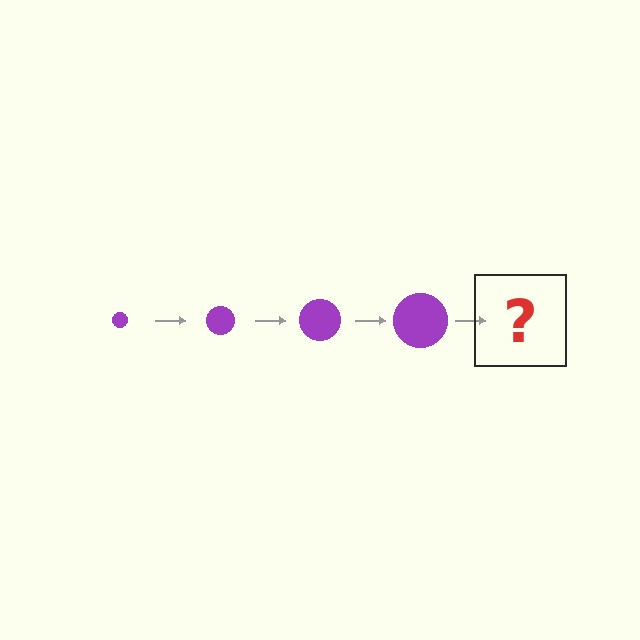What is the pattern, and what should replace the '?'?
The pattern is that the circle gets progressively larger each step. The '?' should be a purple circle, larger than the previous one.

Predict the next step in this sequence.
The next step is a purple circle, larger than the previous one.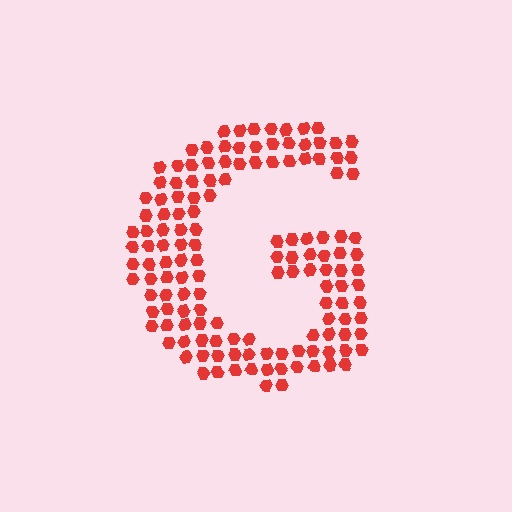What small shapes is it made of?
It is made of small hexagons.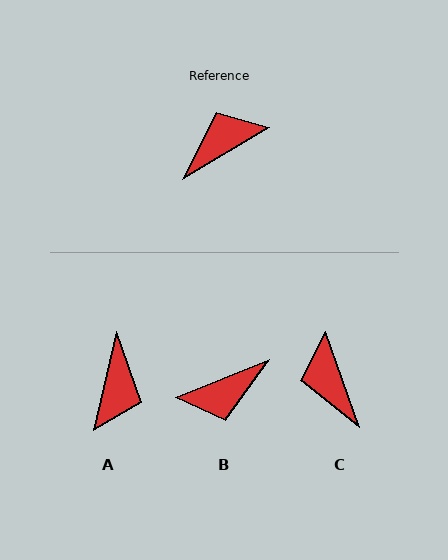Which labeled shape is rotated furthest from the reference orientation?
B, about 171 degrees away.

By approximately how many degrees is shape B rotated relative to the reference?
Approximately 171 degrees counter-clockwise.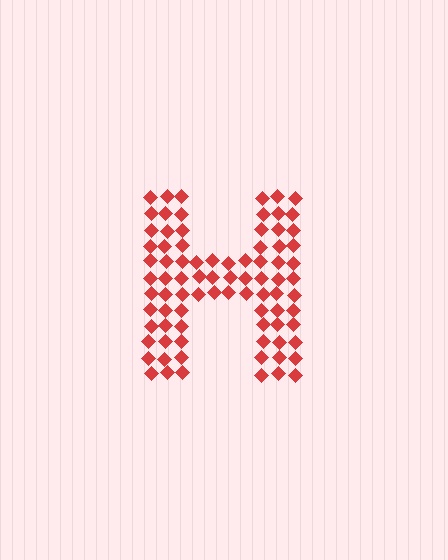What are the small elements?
The small elements are diamonds.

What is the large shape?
The large shape is the letter H.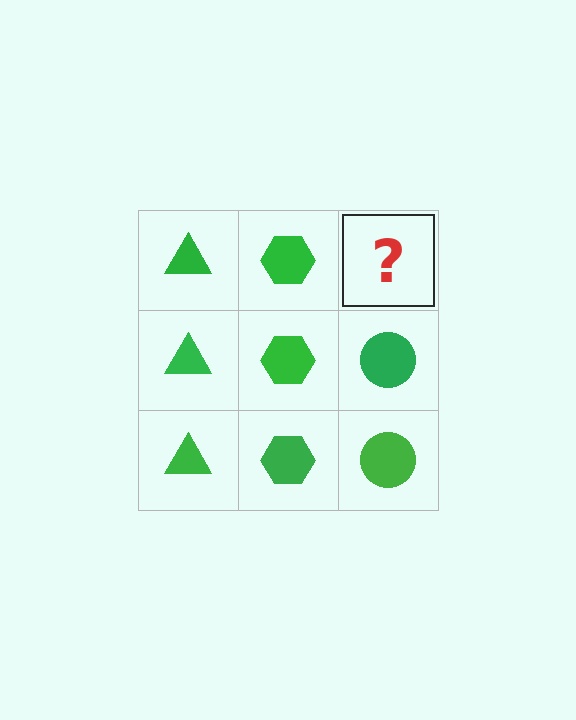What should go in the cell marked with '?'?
The missing cell should contain a green circle.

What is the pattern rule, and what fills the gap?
The rule is that each column has a consistent shape. The gap should be filled with a green circle.